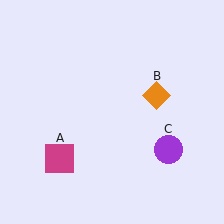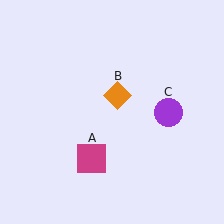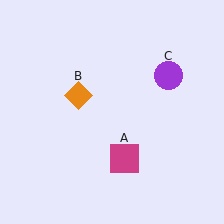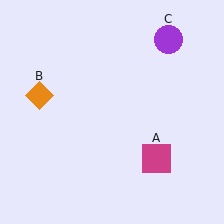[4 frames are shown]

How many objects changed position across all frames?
3 objects changed position: magenta square (object A), orange diamond (object B), purple circle (object C).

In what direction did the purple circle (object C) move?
The purple circle (object C) moved up.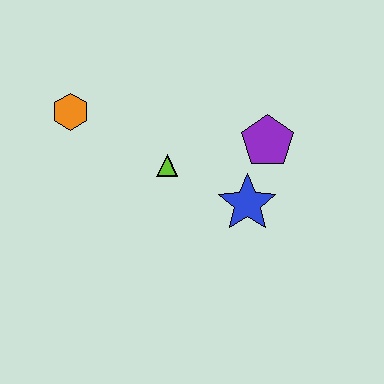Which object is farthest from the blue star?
The orange hexagon is farthest from the blue star.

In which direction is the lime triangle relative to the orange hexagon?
The lime triangle is to the right of the orange hexagon.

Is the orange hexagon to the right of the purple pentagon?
No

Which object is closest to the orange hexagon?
The lime triangle is closest to the orange hexagon.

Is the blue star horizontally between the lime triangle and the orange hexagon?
No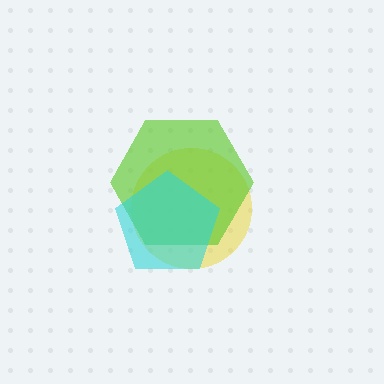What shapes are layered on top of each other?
The layered shapes are: a yellow circle, a lime hexagon, a cyan pentagon.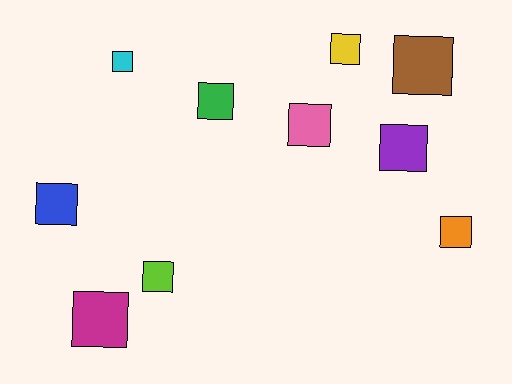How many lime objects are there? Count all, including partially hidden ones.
There is 1 lime object.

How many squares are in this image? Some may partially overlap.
There are 10 squares.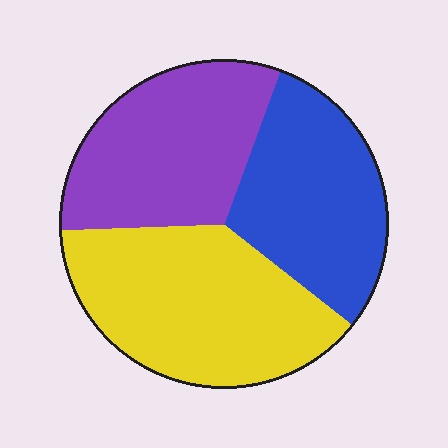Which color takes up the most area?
Yellow, at roughly 40%.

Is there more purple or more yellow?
Yellow.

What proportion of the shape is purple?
Purple takes up between a quarter and a half of the shape.